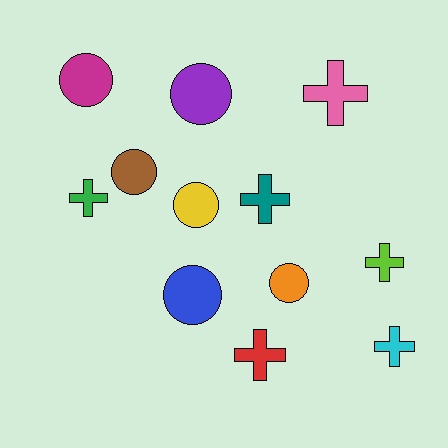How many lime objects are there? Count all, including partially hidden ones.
There is 1 lime object.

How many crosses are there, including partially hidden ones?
There are 6 crosses.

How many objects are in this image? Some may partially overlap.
There are 12 objects.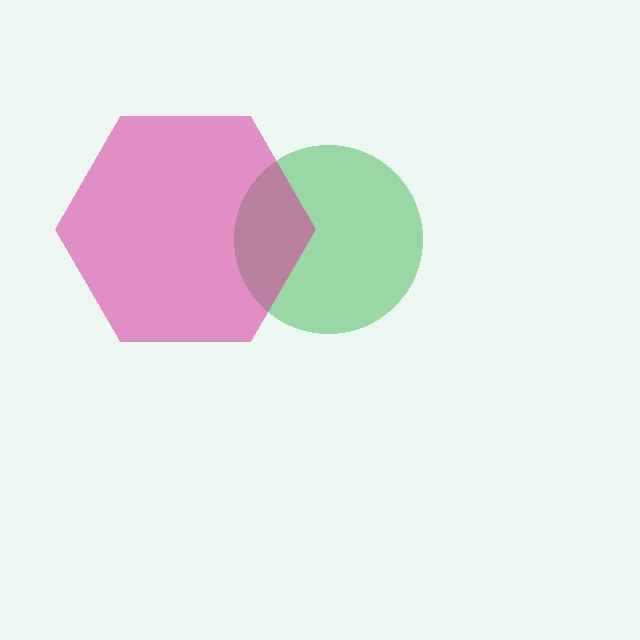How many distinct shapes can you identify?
There are 2 distinct shapes: a green circle, a magenta hexagon.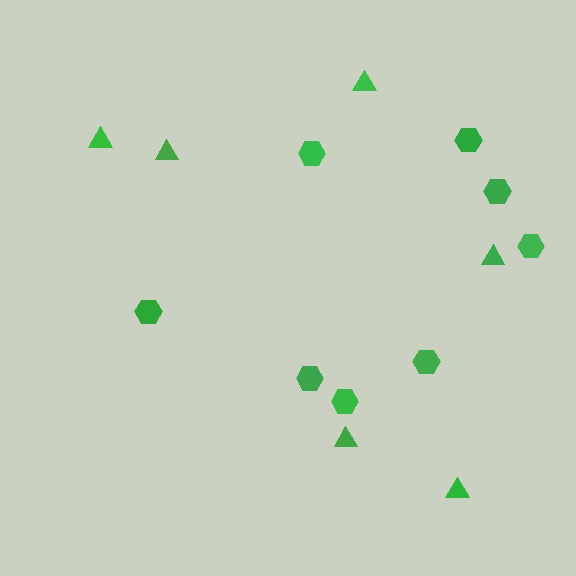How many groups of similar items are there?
There are 2 groups: one group of hexagons (8) and one group of triangles (6).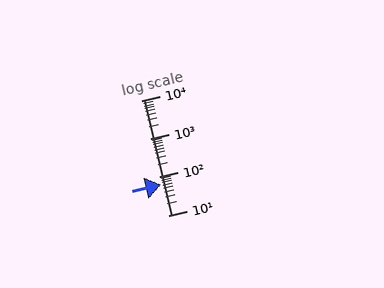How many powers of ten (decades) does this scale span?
The scale spans 3 decades, from 10 to 10000.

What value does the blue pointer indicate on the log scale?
The pointer indicates approximately 63.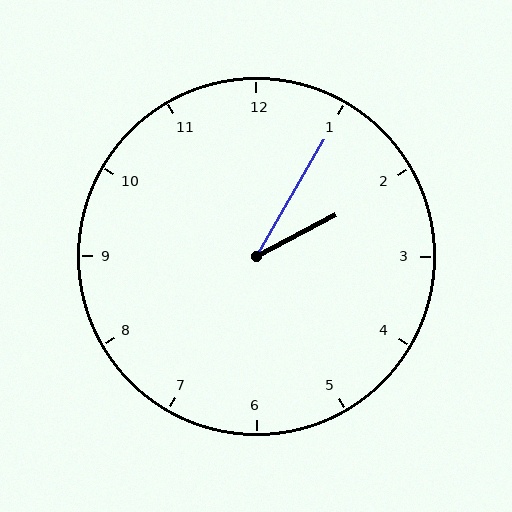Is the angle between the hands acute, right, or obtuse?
It is acute.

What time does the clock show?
2:05.